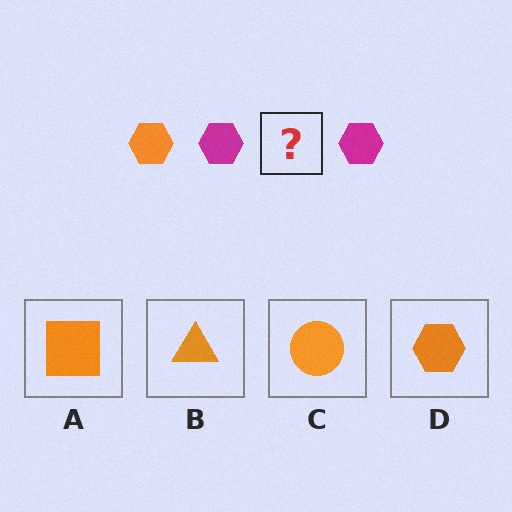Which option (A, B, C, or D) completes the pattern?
D.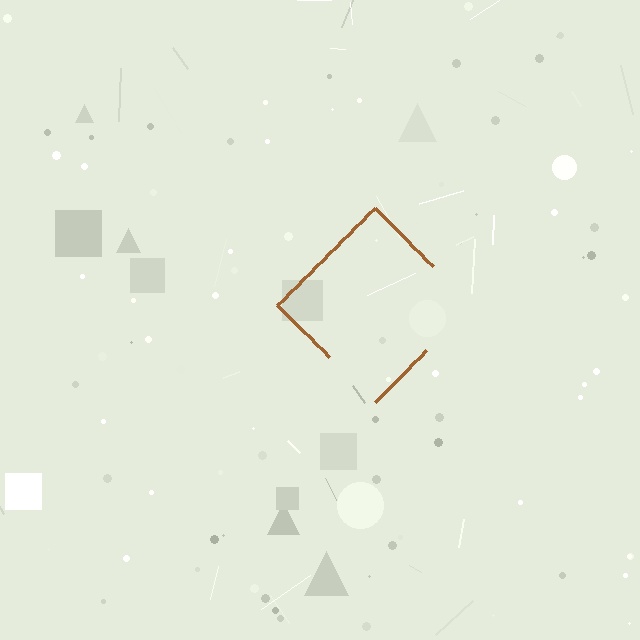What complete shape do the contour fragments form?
The contour fragments form a diamond.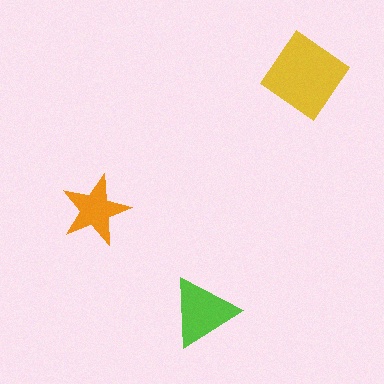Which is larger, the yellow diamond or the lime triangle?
The yellow diamond.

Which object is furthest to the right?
The yellow diamond is rightmost.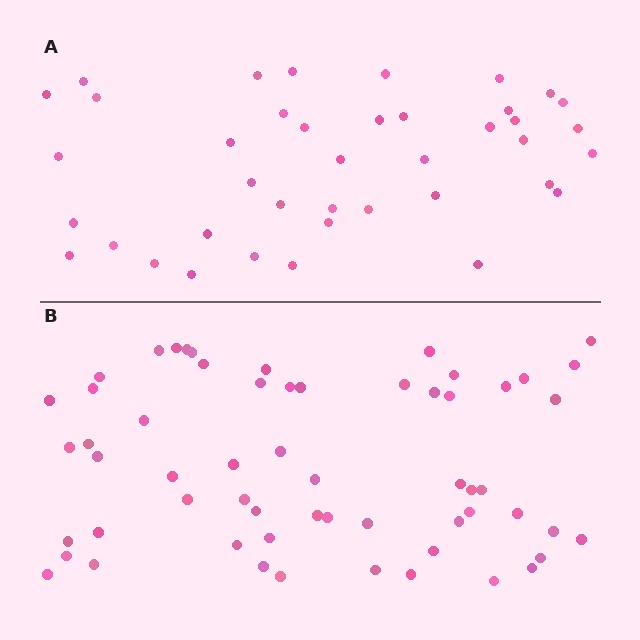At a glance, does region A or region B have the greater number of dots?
Region B (the bottom region) has more dots.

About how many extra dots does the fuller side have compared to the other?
Region B has approximately 20 more dots than region A.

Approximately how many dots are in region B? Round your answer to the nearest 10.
About 60 dots. (The exact count is 59, which rounds to 60.)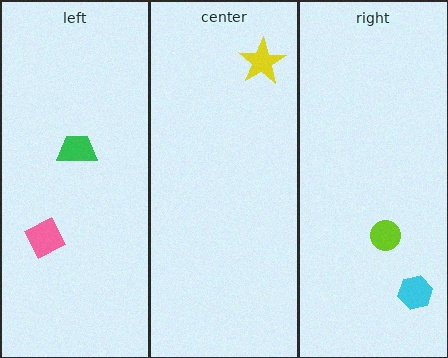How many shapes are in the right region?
2.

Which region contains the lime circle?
The right region.